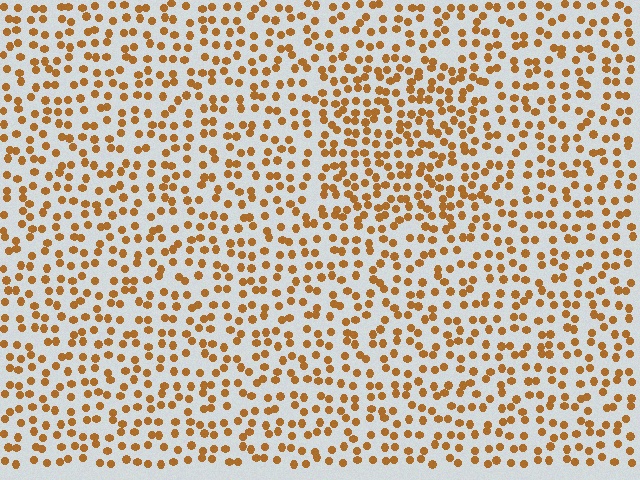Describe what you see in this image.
The image contains small brown elements arranged at two different densities. A rectangle-shaped region is visible where the elements are more densely packed than the surrounding area.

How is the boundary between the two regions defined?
The boundary is defined by a change in element density (approximately 1.5x ratio). All elements are the same color, size, and shape.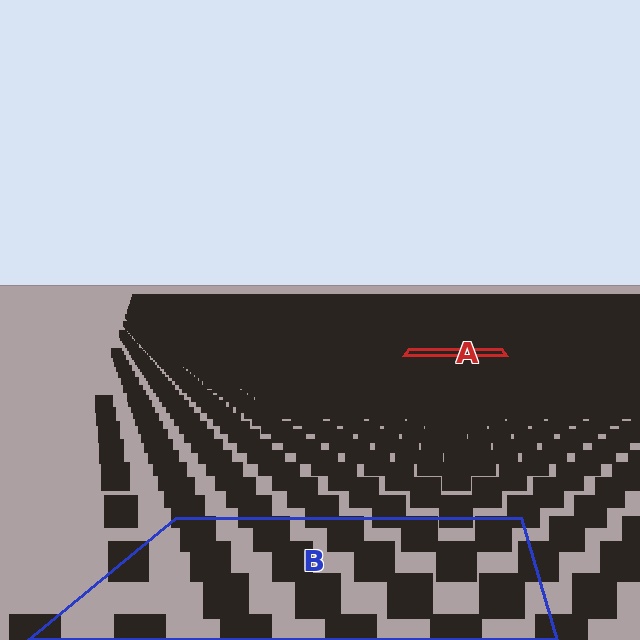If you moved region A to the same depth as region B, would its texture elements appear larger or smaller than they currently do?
They would appear larger. At a closer depth, the same texture elements are projected at a bigger on-screen size.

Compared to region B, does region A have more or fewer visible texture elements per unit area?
Region A has more texture elements per unit area — they are packed more densely because it is farther away.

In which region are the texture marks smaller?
The texture marks are smaller in region A, because it is farther away.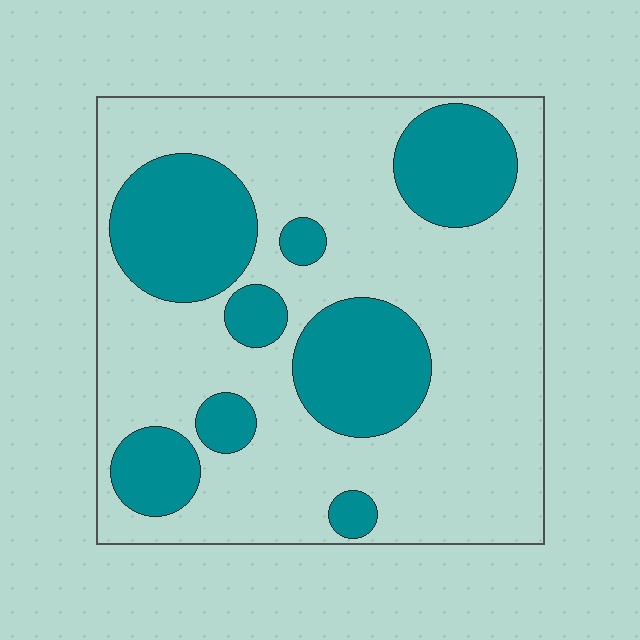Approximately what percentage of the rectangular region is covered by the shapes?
Approximately 30%.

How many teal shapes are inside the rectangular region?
8.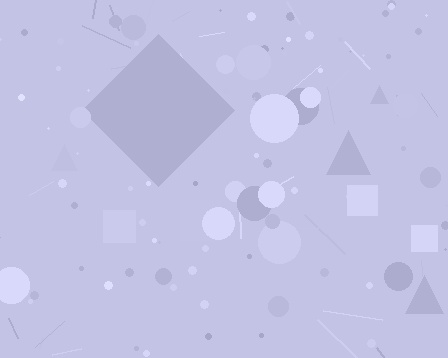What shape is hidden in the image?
A diamond is hidden in the image.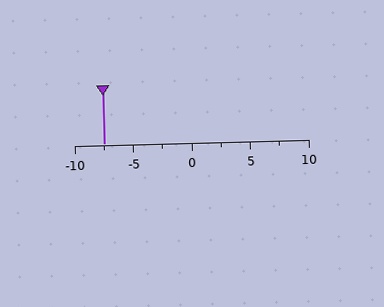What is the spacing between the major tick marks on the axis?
The major ticks are spaced 5 apart.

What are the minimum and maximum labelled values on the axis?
The axis runs from -10 to 10.